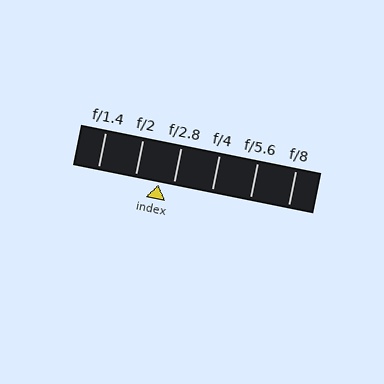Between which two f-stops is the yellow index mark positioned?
The index mark is between f/2 and f/2.8.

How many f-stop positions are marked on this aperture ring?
There are 6 f-stop positions marked.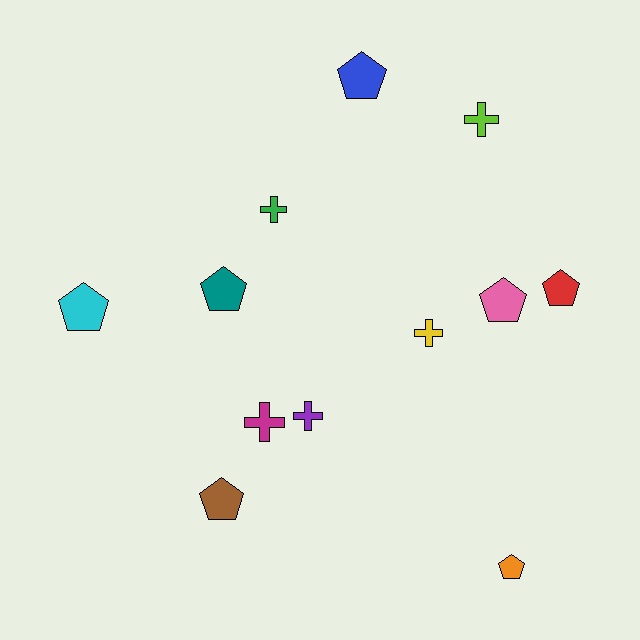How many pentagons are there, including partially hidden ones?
There are 7 pentagons.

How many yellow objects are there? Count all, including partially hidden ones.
There is 1 yellow object.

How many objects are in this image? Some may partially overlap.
There are 12 objects.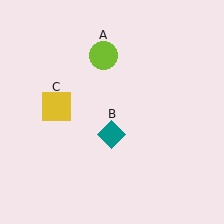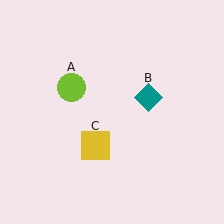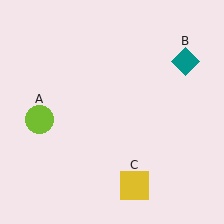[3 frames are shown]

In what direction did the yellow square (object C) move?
The yellow square (object C) moved down and to the right.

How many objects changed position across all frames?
3 objects changed position: lime circle (object A), teal diamond (object B), yellow square (object C).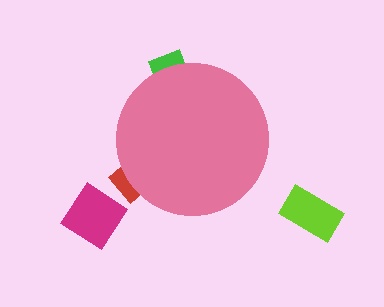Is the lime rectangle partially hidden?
No, the lime rectangle is fully visible.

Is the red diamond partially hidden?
Yes, the red diamond is partially hidden behind the pink circle.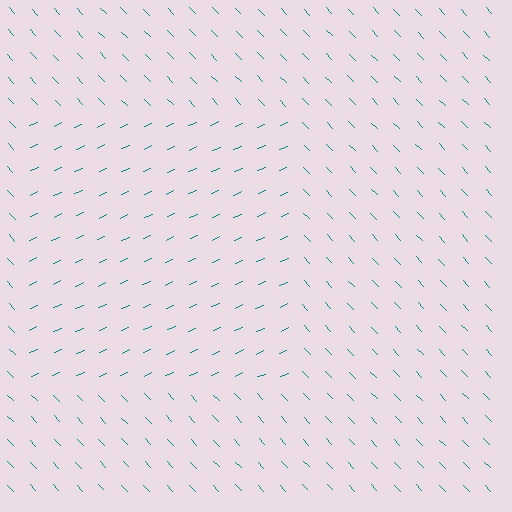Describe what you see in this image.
The image is filled with small teal line segments. A rectangle region in the image has lines oriented differently from the surrounding lines, creating a visible texture boundary.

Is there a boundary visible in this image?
Yes, there is a texture boundary formed by a change in line orientation.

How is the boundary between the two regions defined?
The boundary is defined purely by a change in line orientation (approximately 70 degrees difference). All lines are the same color and thickness.